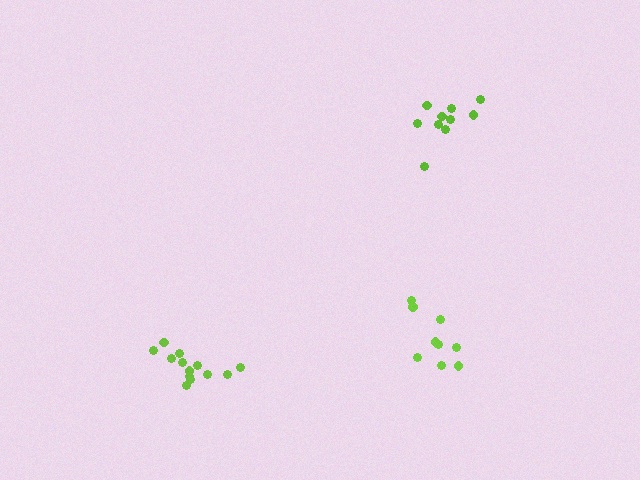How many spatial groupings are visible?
There are 3 spatial groupings.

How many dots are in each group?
Group 1: 13 dots, Group 2: 10 dots, Group 3: 9 dots (32 total).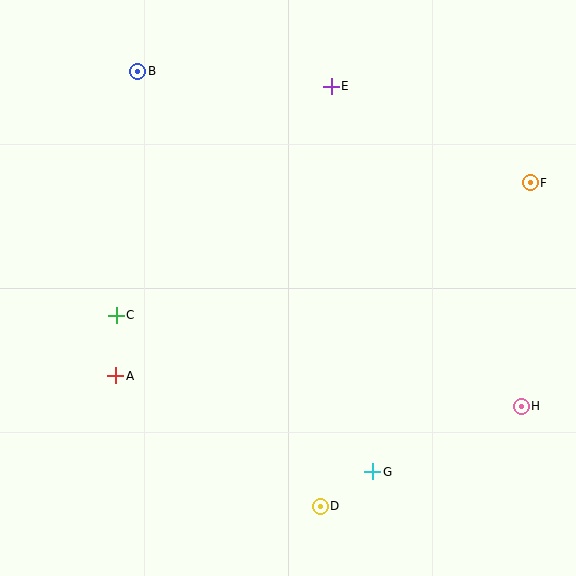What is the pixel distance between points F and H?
The distance between F and H is 224 pixels.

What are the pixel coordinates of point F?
Point F is at (530, 183).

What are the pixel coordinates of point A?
Point A is at (116, 376).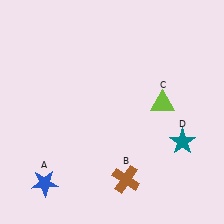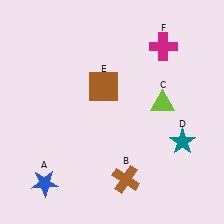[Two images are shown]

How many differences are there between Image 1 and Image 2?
There are 2 differences between the two images.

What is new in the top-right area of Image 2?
A magenta cross (F) was added in the top-right area of Image 2.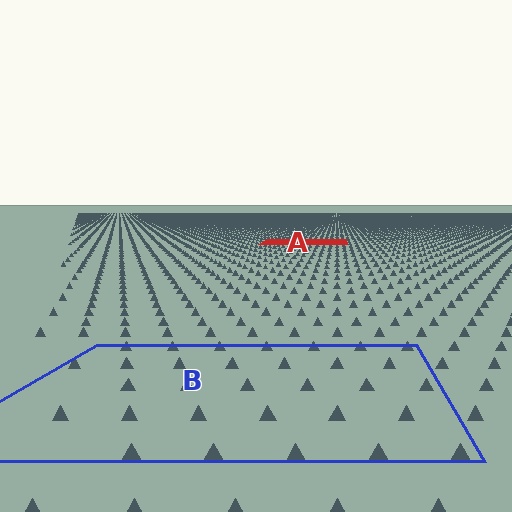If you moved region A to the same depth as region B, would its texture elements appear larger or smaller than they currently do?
They would appear larger. At a closer depth, the same texture elements are projected at a bigger on-screen size.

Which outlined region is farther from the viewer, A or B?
Region A is farther from the viewer — the texture elements inside it appear smaller and more densely packed.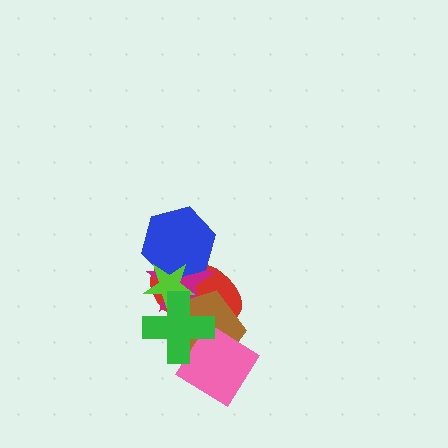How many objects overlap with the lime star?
5 objects overlap with the lime star.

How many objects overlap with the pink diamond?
3 objects overlap with the pink diamond.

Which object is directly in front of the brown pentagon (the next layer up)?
The lime star is directly in front of the brown pentagon.